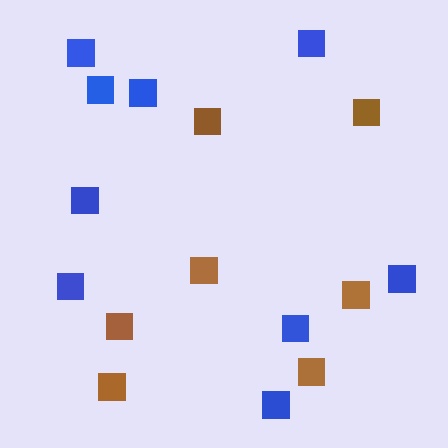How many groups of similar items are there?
There are 2 groups: one group of brown squares (7) and one group of blue squares (9).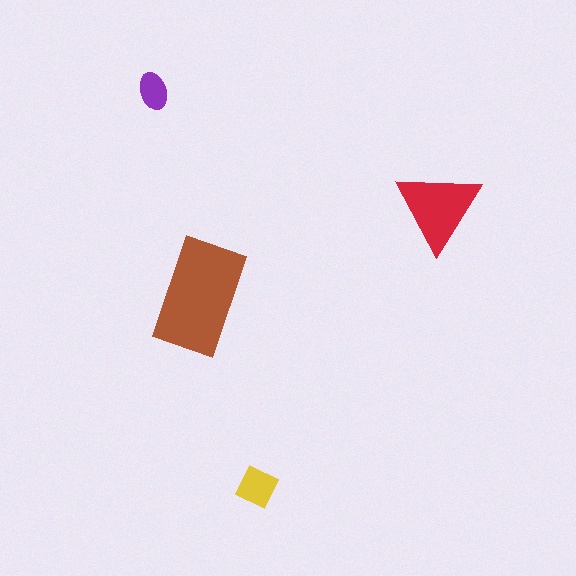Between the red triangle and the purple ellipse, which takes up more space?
The red triangle.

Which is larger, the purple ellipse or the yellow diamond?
The yellow diamond.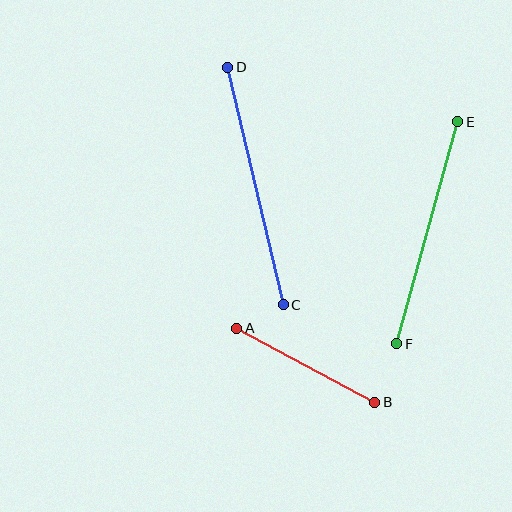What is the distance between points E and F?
The distance is approximately 231 pixels.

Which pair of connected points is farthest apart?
Points C and D are farthest apart.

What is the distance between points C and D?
The distance is approximately 244 pixels.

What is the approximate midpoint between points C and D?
The midpoint is at approximately (255, 186) pixels.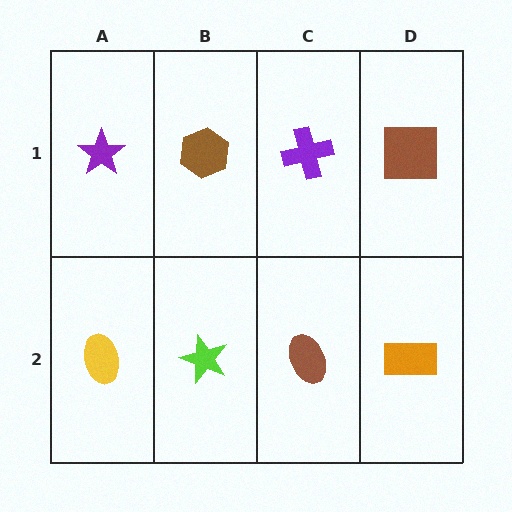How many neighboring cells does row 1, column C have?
3.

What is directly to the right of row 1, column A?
A brown hexagon.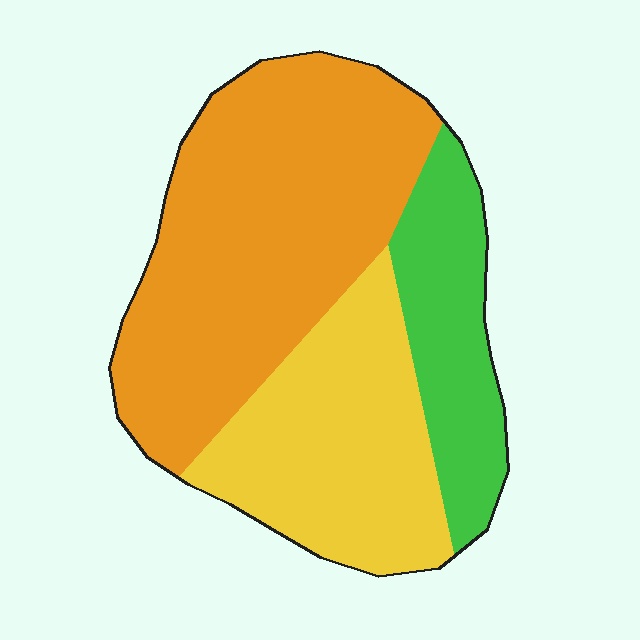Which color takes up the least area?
Green, at roughly 20%.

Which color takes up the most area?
Orange, at roughly 50%.